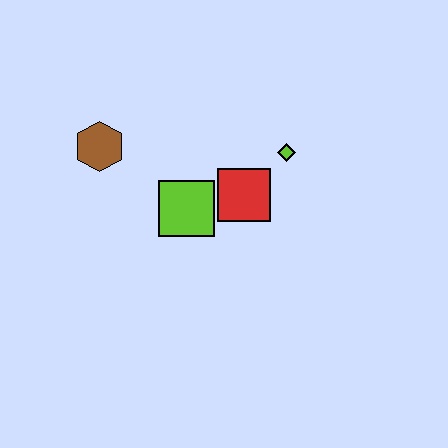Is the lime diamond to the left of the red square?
No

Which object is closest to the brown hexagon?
The lime square is closest to the brown hexagon.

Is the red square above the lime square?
Yes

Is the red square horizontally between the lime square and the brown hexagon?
No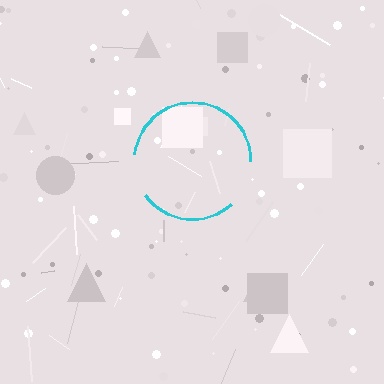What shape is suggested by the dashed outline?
The dashed outline suggests a circle.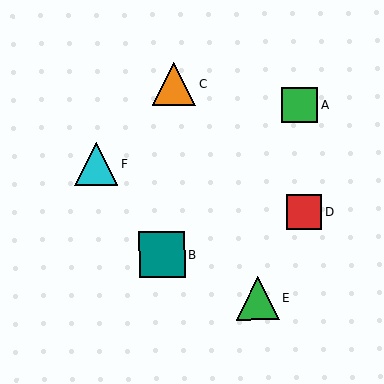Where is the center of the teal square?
The center of the teal square is at (162, 255).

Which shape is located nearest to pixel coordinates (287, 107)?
The green square (labeled A) at (300, 105) is nearest to that location.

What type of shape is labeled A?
Shape A is a green square.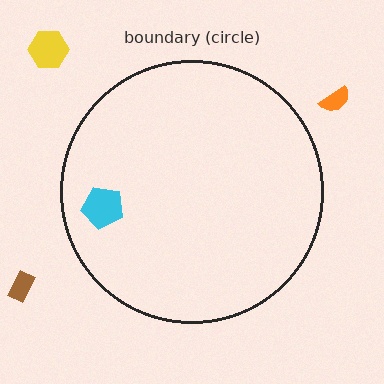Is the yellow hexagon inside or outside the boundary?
Outside.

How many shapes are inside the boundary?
1 inside, 3 outside.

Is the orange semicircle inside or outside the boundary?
Outside.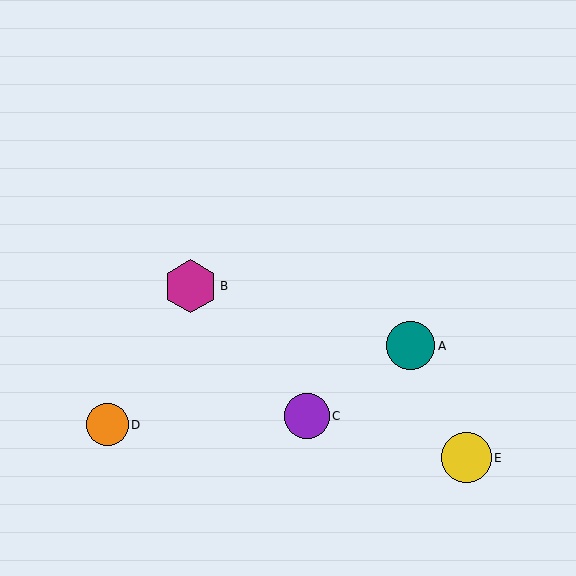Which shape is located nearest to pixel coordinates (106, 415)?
The orange circle (labeled D) at (107, 425) is nearest to that location.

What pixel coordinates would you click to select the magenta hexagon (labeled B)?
Click at (191, 286) to select the magenta hexagon B.